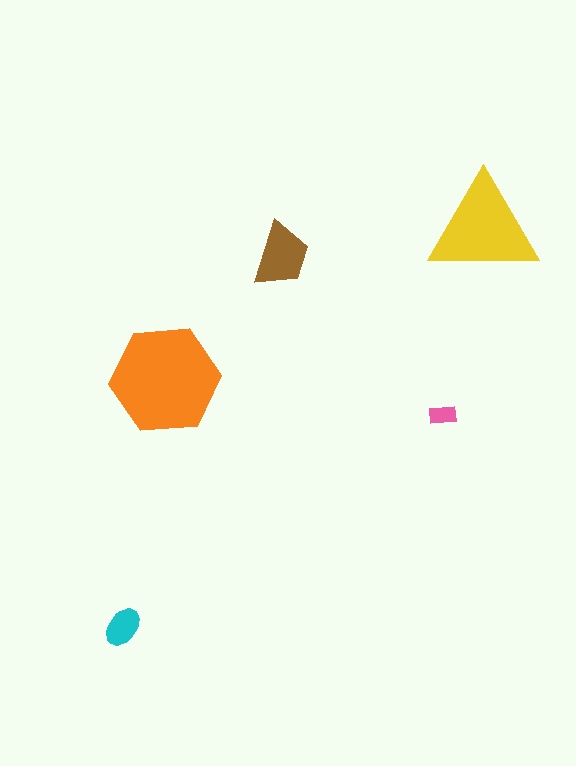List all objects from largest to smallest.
The orange hexagon, the yellow triangle, the brown trapezoid, the cyan ellipse, the pink rectangle.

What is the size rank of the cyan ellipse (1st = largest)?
4th.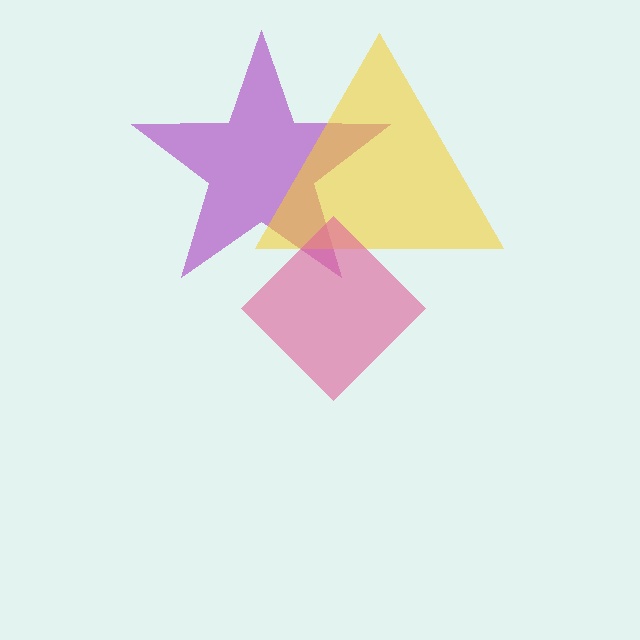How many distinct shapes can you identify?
There are 3 distinct shapes: a purple star, a yellow triangle, a pink diamond.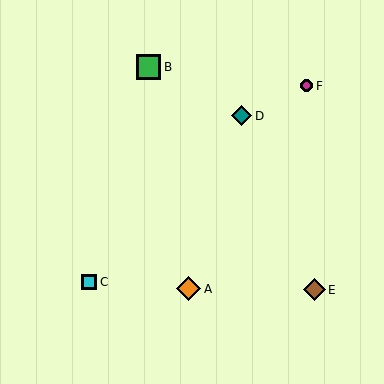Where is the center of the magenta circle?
The center of the magenta circle is at (306, 86).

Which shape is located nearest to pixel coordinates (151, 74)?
The green square (labeled B) at (148, 67) is nearest to that location.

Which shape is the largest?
The green square (labeled B) is the largest.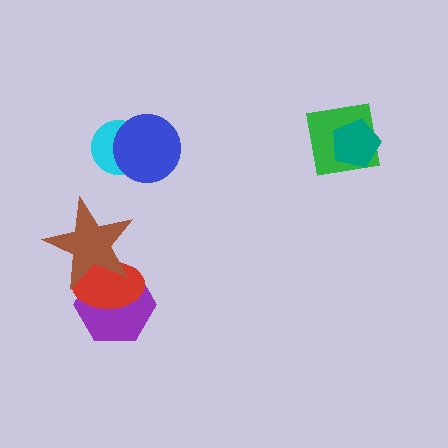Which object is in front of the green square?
The teal pentagon is in front of the green square.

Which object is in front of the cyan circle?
The blue circle is in front of the cyan circle.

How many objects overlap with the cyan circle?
1 object overlaps with the cyan circle.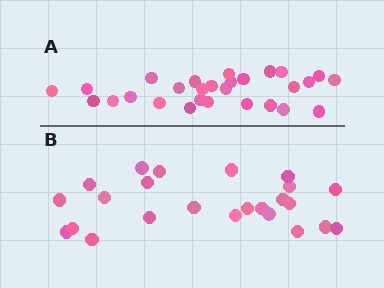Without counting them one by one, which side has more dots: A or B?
Region A (the top region) has more dots.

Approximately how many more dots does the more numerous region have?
Region A has about 4 more dots than region B.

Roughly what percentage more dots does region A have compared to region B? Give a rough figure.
About 15% more.